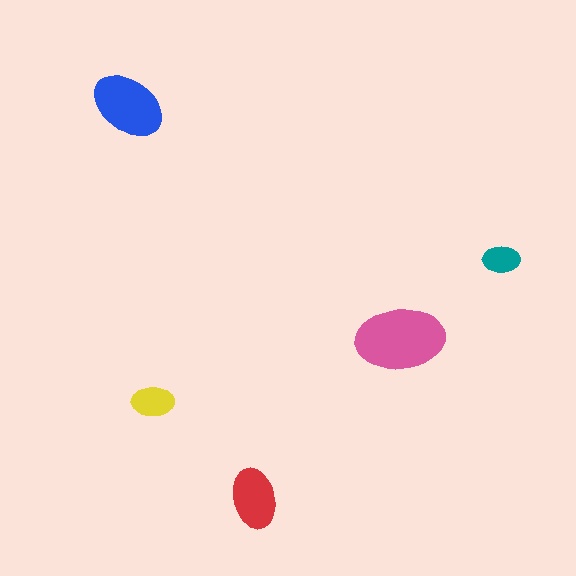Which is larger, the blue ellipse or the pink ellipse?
The pink one.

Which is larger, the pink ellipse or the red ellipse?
The pink one.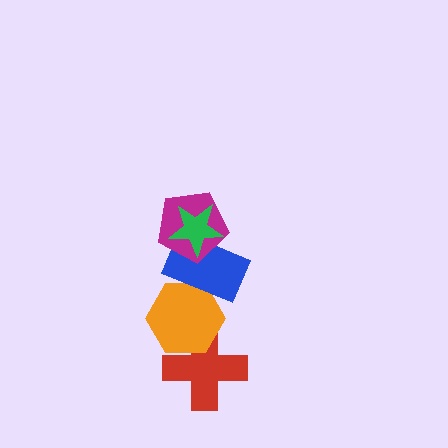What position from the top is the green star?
The green star is 1st from the top.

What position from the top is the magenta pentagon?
The magenta pentagon is 2nd from the top.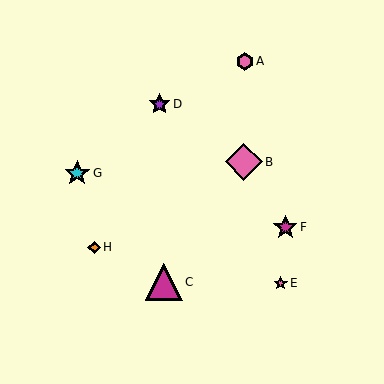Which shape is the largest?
The pink diamond (labeled B) is the largest.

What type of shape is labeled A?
Shape A is a pink hexagon.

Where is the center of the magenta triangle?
The center of the magenta triangle is at (164, 282).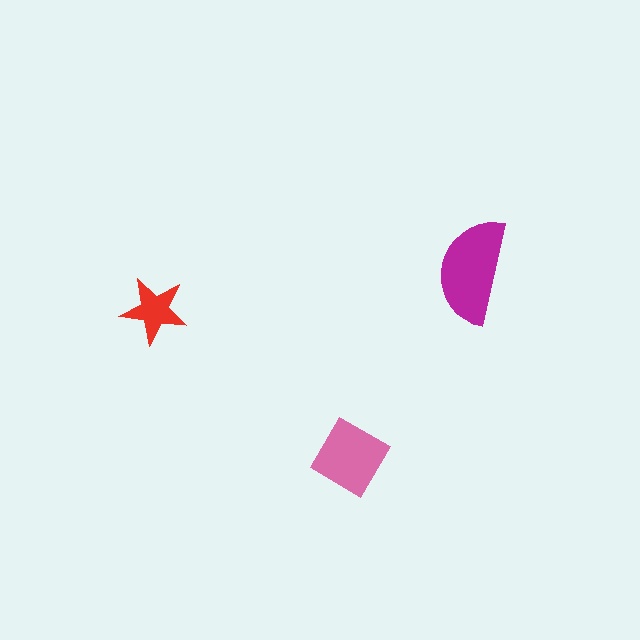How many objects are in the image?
There are 3 objects in the image.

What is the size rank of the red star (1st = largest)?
3rd.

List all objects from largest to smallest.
The magenta semicircle, the pink diamond, the red star.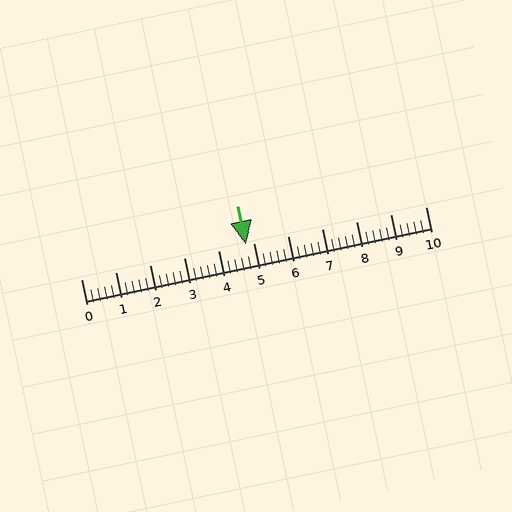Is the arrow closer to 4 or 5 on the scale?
The arrow is closer to 5.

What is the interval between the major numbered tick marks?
The major tick marks are spaced 1 units apart.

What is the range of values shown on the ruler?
The ruler shows values from 0 to 10.